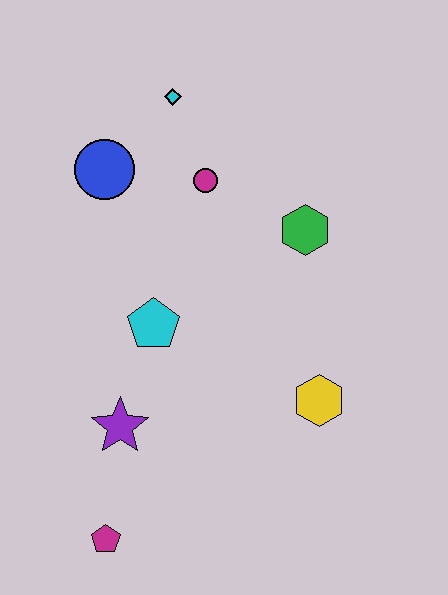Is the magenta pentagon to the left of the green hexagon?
Yes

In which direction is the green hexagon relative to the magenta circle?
The green hexagon is to the right of the magenta circle.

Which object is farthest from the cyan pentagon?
The cyan diamond is farthest from the cyan pentagon.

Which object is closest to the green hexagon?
The magenta circle is closest to the green hexagon.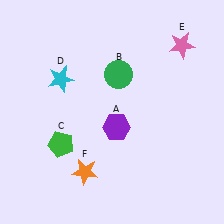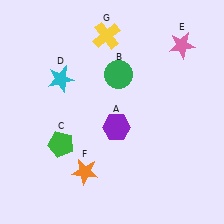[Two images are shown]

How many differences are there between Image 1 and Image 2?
There is 1 difference between the two images.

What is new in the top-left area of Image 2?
A yellow cross (G) was added in the top-left area of Image 2.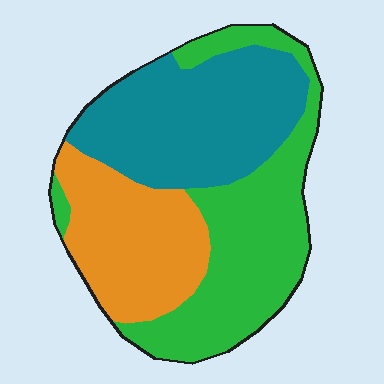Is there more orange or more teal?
Teal.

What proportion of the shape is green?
Green covers around 40% of the shape.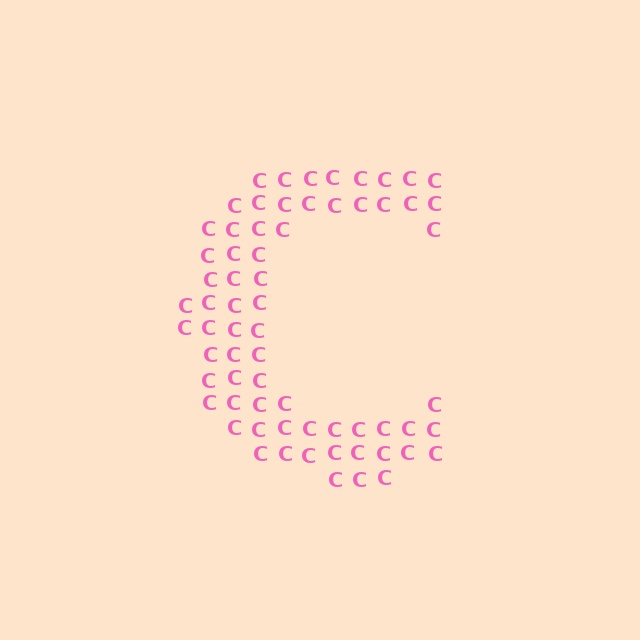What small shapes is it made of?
It is made of small letter C's.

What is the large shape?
The large shape is the letter C.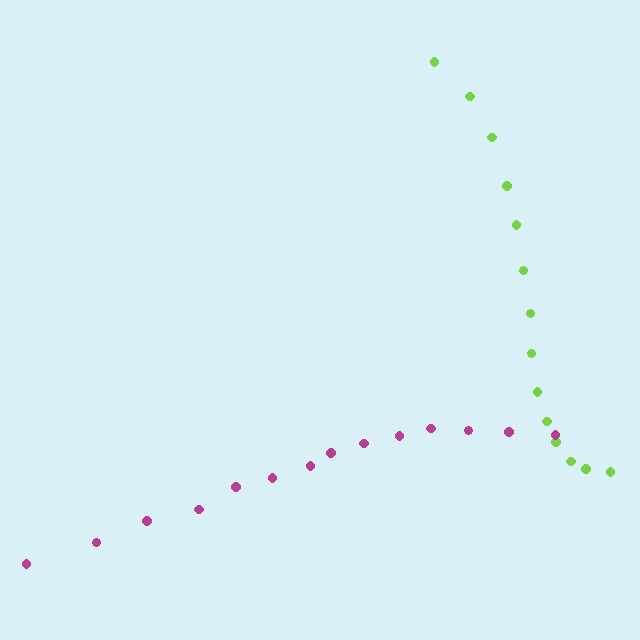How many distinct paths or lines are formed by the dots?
There are 2 distinct paths.